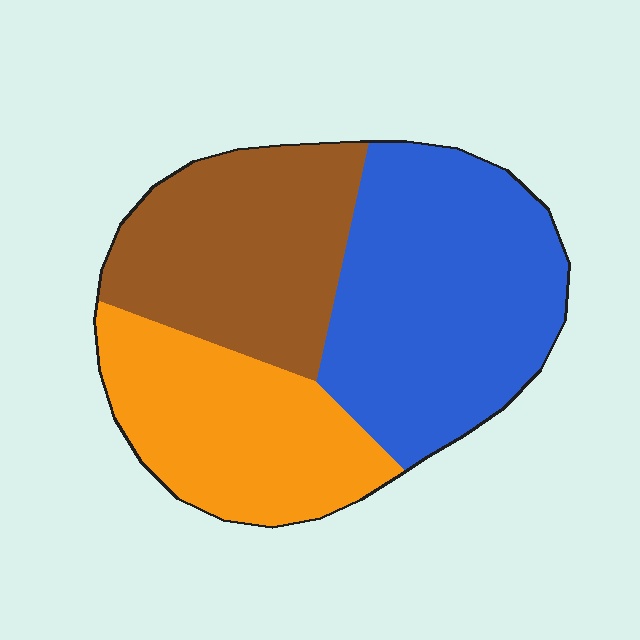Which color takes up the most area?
Blue, at roughly 40%.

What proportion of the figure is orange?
Orange covers 28% of the figure.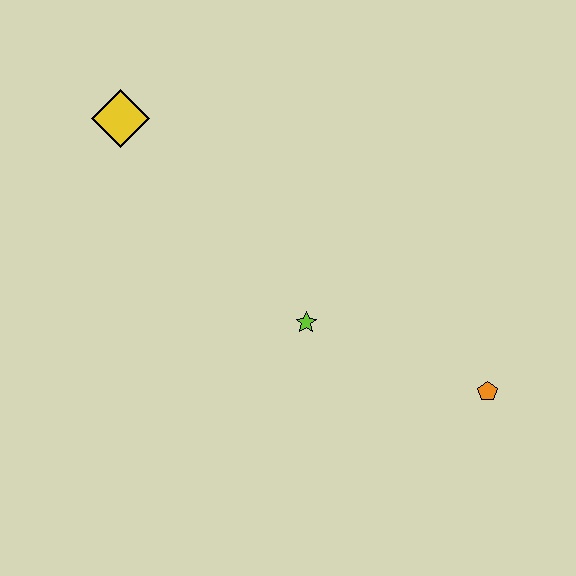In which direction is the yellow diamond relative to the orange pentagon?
The yellow diamond is to the left of the orange pentagon.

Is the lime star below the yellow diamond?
Yes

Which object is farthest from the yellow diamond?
The orange pentagon is farthest from the yellow diamond.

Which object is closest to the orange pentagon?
The lime star is closest to the orange pentagon.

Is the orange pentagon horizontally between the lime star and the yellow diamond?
No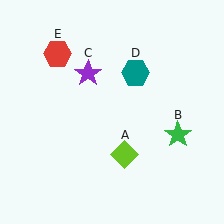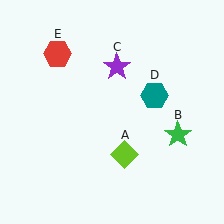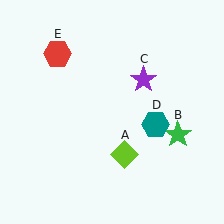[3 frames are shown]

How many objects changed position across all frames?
2 objects changed position: purple star (object C), teal hexagon (object D).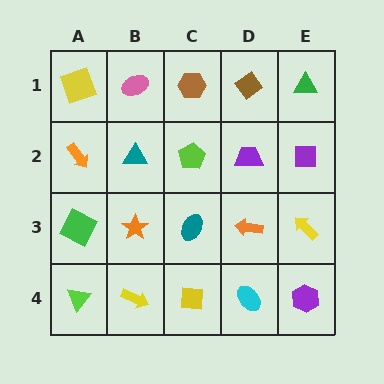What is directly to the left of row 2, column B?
An orange arrow.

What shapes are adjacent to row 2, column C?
A brown hexagon (row 1, column C), a teal ellipse (row 3, column C), a teal triangle (row 2, column B), a purple trapezoid (row 2, column D).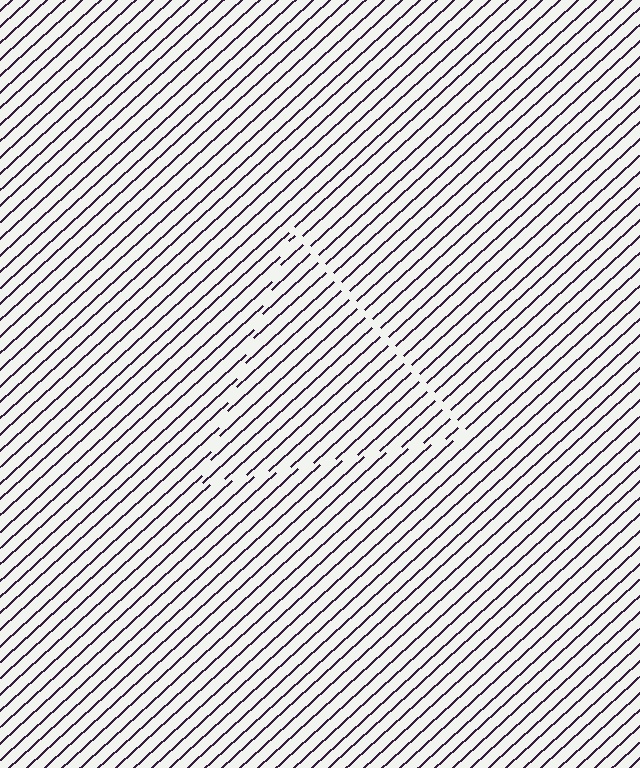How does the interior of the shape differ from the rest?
The interior of the shape contains the same grating, shifted by half a period — the contour is defined by the phase discontinuity where line-ends from the inner and outer gratings abut.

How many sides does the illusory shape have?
3 sides — the line-ends trace a triangle.